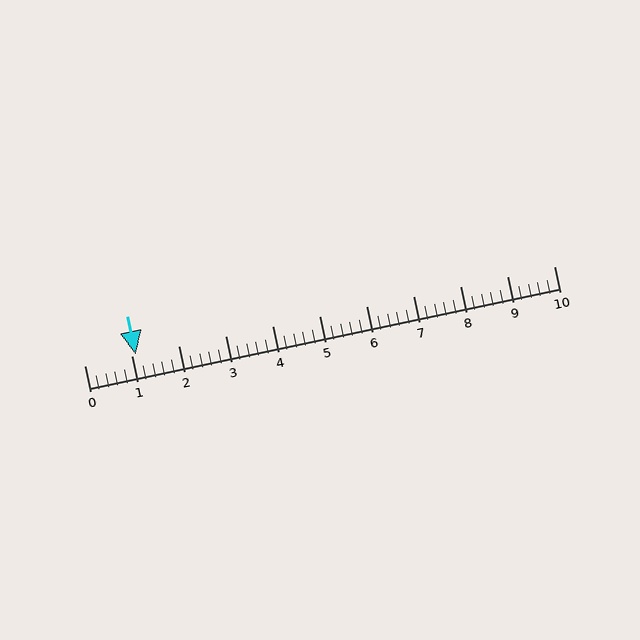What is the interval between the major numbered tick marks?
The major tick marks are spaced 1 units apart.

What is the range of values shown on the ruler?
The ruler shows values from 0 to 10.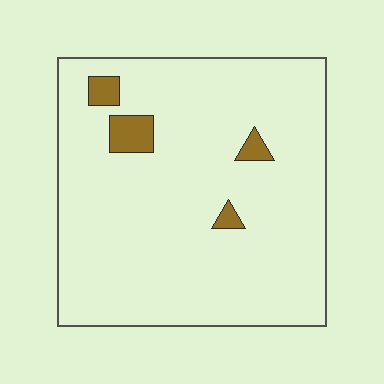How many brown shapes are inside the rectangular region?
4.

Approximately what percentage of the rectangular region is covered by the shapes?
Approximately 5%.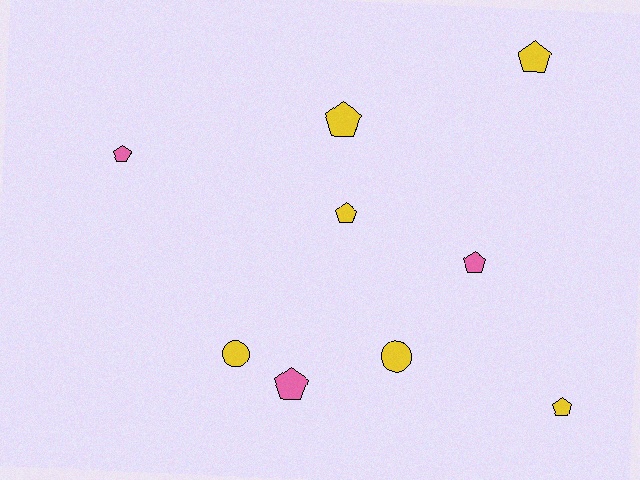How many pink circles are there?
There are no pink circles.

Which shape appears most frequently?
Pentagon, with 7 objects.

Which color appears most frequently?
Yellow, with 6 objects.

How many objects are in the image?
There are 9 objects.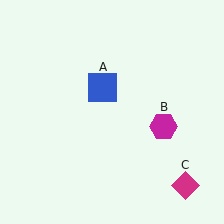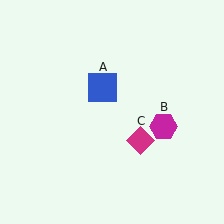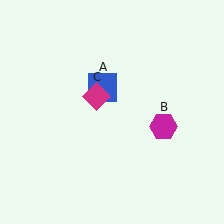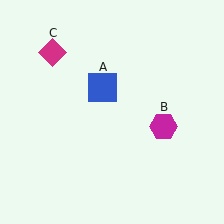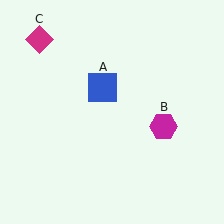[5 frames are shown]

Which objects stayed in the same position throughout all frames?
Blue square (object A) and magenta hexagon (object B) remained stationary.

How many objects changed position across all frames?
1 object changed position: magenta diamond (object C).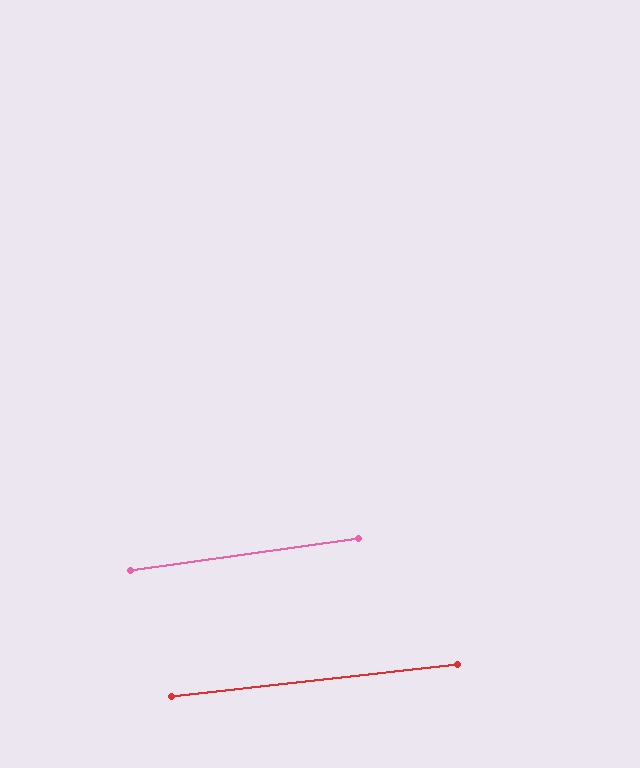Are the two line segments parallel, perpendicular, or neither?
Parallel — their directions differ by only 1.7°.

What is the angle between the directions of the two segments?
Approximately 2 degrees.